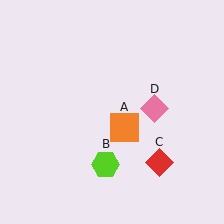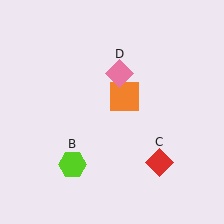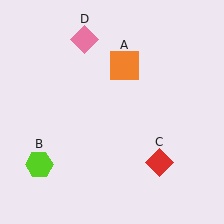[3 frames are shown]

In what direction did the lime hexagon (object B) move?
The lime hexagon (object B) moved left.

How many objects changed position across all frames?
3 objects changed position: orange square (object A), lime hexagon (object B), pink diamond (object D).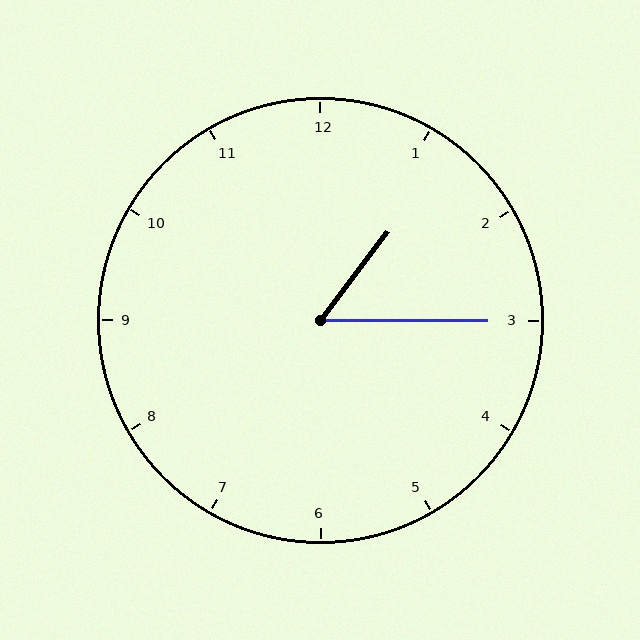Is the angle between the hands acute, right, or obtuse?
It is acute.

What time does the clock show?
1:15.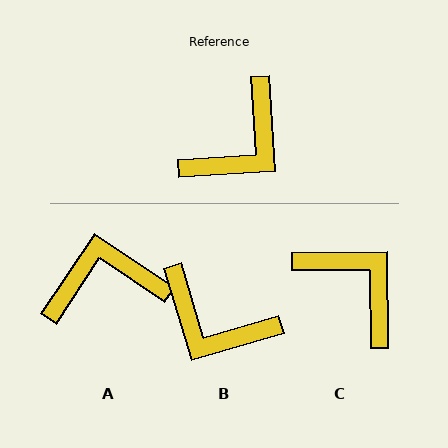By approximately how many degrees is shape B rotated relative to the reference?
Approximately 77 degrees clockwise.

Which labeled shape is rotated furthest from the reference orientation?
A, about 143 degrees away.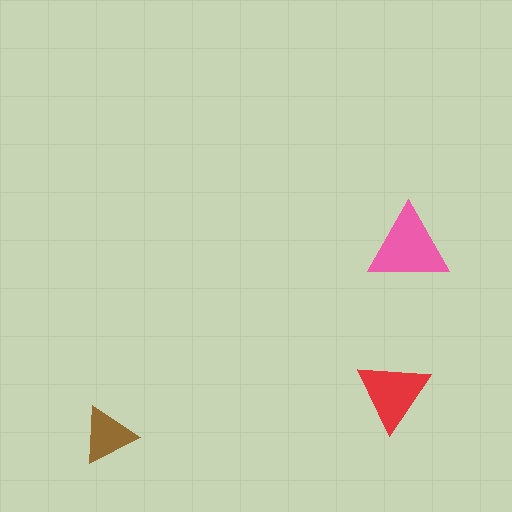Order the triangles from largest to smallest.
the pink one, the red one, the brown one.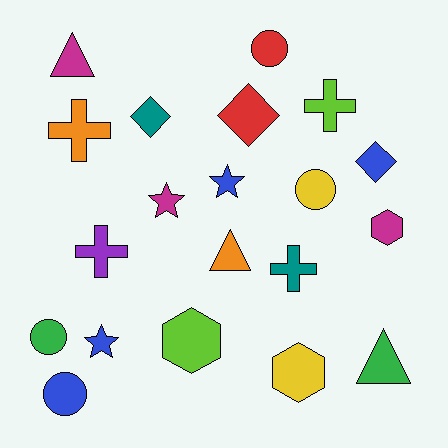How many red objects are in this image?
There are 2 red objects.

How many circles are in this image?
There are 4 circles.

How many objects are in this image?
There are 20 objects.